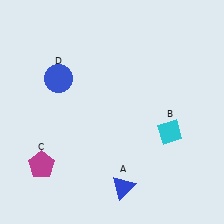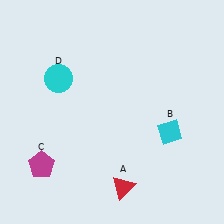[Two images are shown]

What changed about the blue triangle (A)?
In Image 1, A is blue. In Image 2, it changed to red.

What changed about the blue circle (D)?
In Image 1, D is blue. In Image 2, it changed to cyan.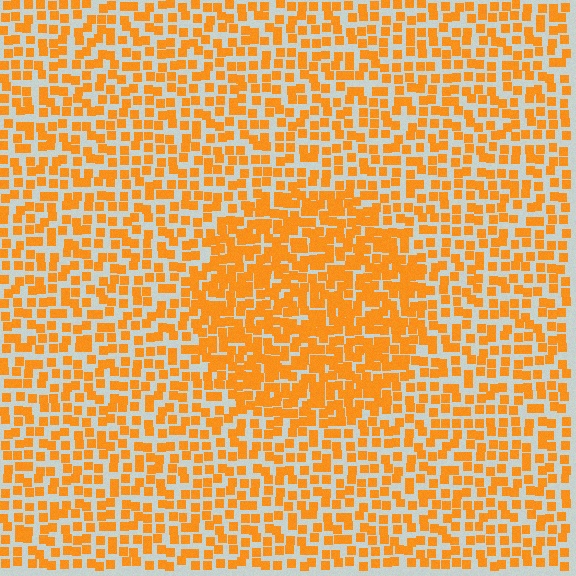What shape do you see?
I see a circle.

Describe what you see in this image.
The image contains small orange elements arranged at two different densities. A circle-shaped region is visible where the elements are more densely packed than the surrounding area.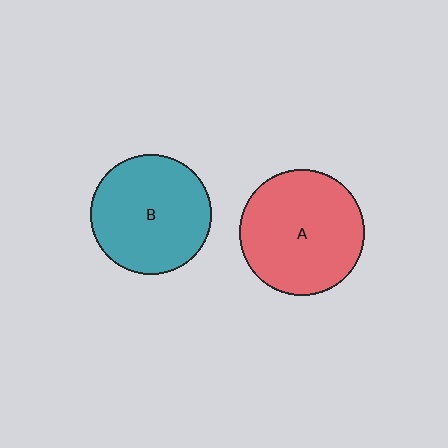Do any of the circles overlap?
No, none of the circles overlap.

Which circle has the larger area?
Circle A (red).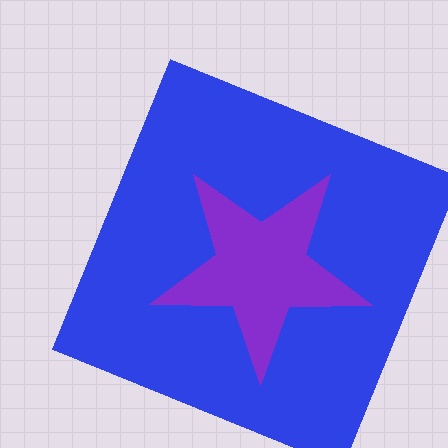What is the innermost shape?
The purple star.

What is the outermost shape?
The blue square.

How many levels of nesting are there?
2.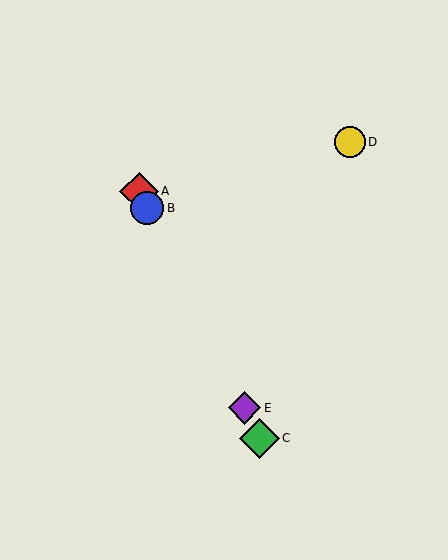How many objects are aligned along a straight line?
4 objects (A, B, C, E) are aligned along a straight line.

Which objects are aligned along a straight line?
Objects A, B, C, E are aligned along a straight line.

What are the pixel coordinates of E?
Object E is at (244, 408).